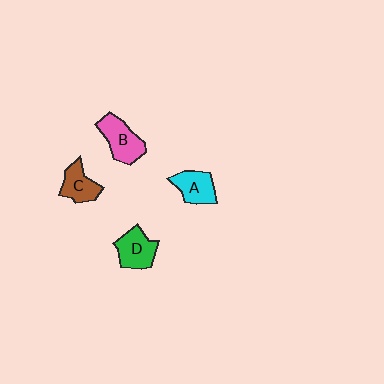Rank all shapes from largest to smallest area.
From largest to smallest: B (pink), D (green), A (cyan), C (brown).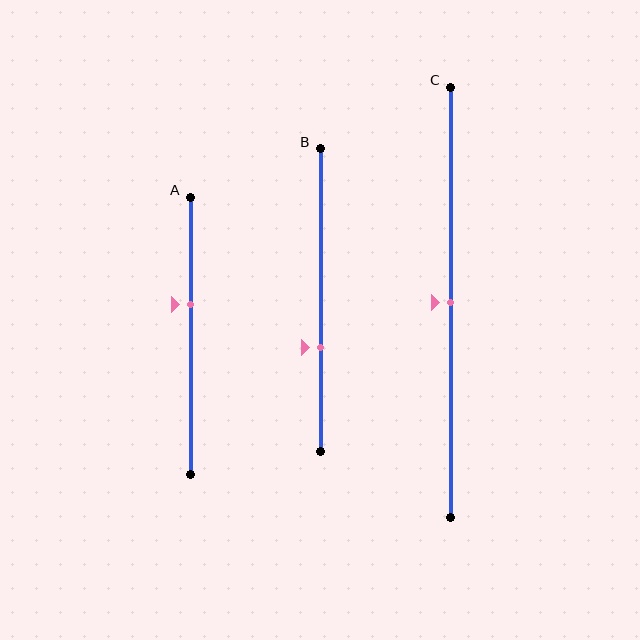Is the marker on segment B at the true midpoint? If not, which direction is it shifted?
No, the marker on segment B is shifted downward by about 16% of the segment length.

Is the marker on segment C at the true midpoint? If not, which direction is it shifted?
Yes, the marker on segment C is at the true midpoint.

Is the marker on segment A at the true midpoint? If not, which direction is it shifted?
No, the marker on segment A is shifted upward by about 11% of the segment length.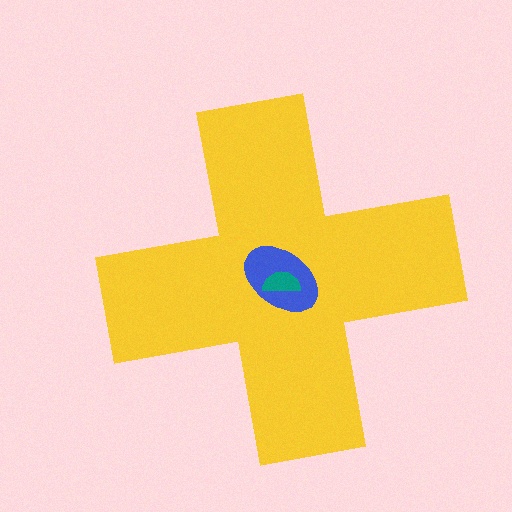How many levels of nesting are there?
3.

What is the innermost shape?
The teal semicircle.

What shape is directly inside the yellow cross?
The blue ellipse.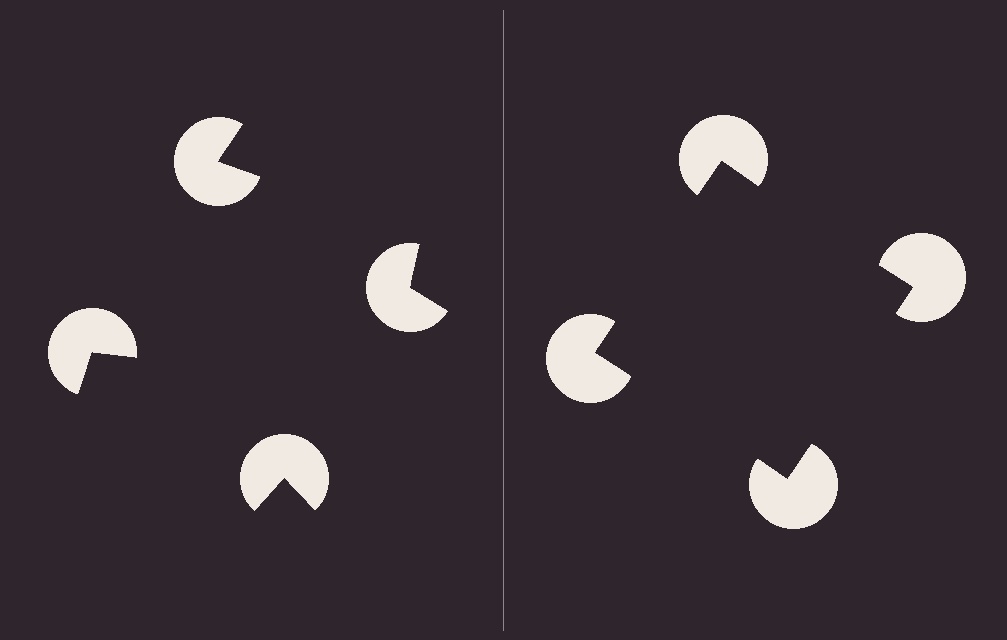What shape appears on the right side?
An illusory square.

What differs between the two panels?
The pac-man discs are positioned identically on both sides; only the wedge orientations differ. On the right they align to a square; on the left they are misaligned.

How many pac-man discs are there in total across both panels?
8 — 4 on each side.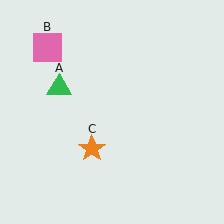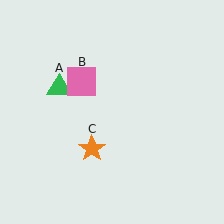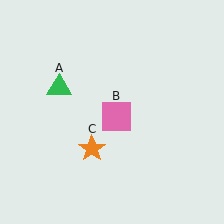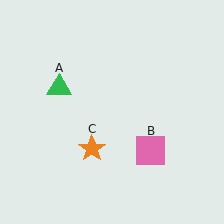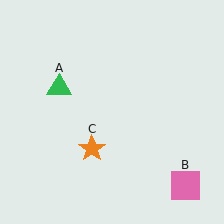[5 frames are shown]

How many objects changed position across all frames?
1 object changed position: pink square (object B).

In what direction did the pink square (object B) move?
The pink square (object B) moved down and to the right.